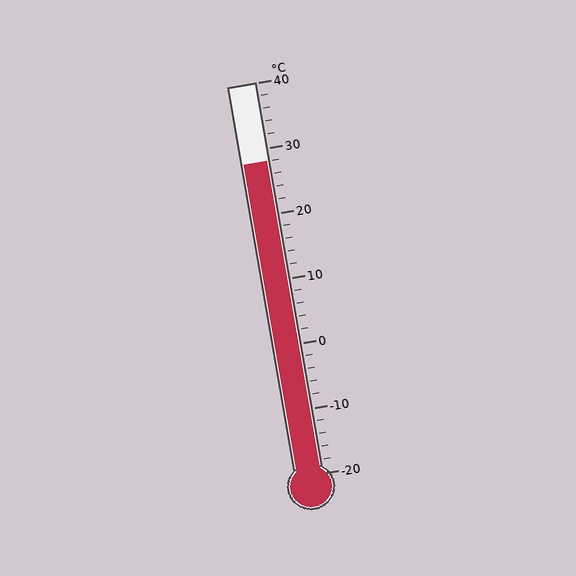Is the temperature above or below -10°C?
The temperature is above -10°C.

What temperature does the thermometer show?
The thermometer shows approximately 28°C.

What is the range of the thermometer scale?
The thermometer scale ranges from -20°C to 40°C.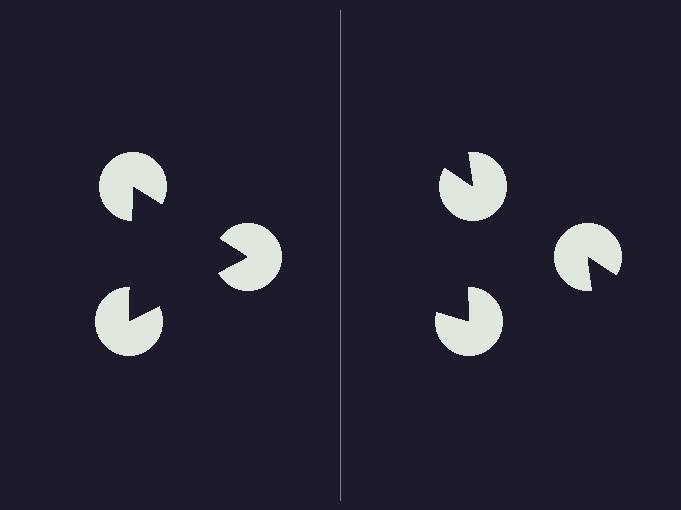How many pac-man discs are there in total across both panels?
6 — 3 on each side.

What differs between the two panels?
The pac-man discs are positioned identically on both sides; only the wedge orientations differ. On the left they align to a triangle; on the right they are misaligned.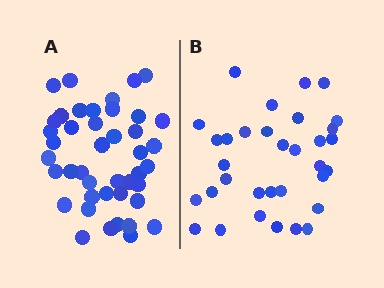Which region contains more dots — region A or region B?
Region A (the left region) has more dots.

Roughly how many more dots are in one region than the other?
Region A has roughly 10 or so more dots than region B.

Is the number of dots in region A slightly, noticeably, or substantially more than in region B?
Region A has noticeably more, but not dramatically so. The ratio is roughly 1.3 to 1.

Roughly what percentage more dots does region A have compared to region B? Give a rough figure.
About 30% more.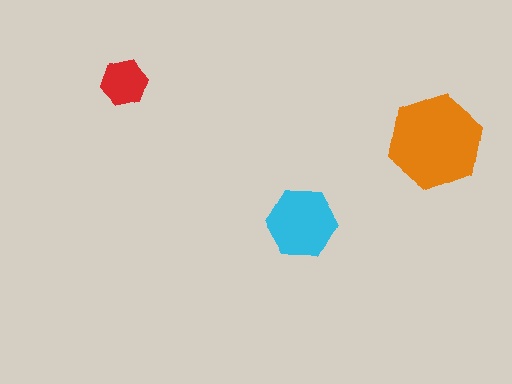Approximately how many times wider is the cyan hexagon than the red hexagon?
About 1.5 times wider.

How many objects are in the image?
There are 3 objects in the image.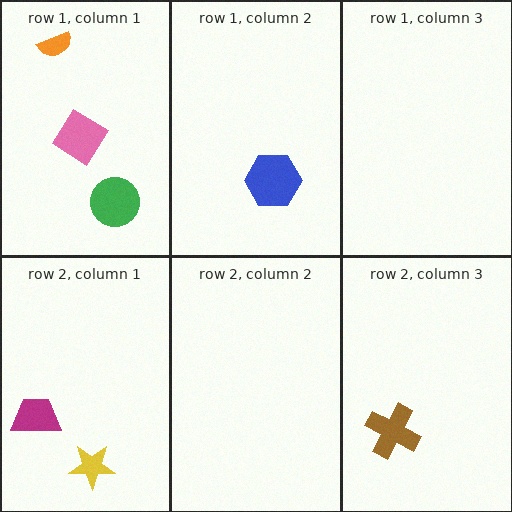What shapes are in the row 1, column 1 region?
The pink diamond, the orange semicircle, the green circle.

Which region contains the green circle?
The row 1, column 1 region.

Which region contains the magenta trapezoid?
The row 2, column 1 region.